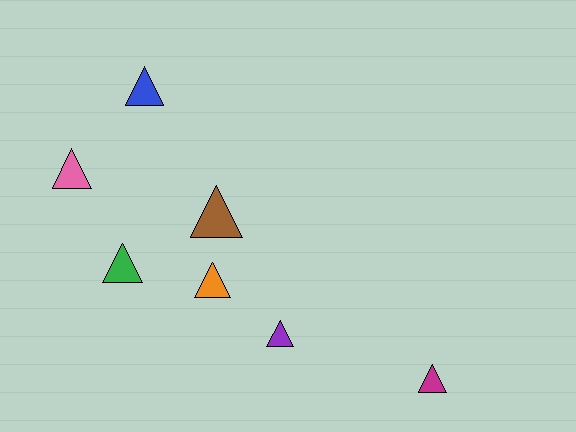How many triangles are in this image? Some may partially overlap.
There are 7 triangles.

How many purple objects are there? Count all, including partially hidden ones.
There is 1 purple object.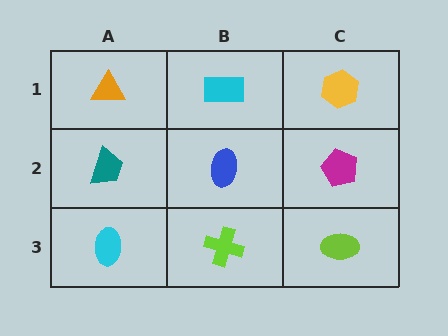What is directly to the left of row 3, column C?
A lime cross.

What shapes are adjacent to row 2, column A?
An orange triangle (row 1, column A), a cyan ellipse (row 3, column A), a blue ellipse (row 2, column B).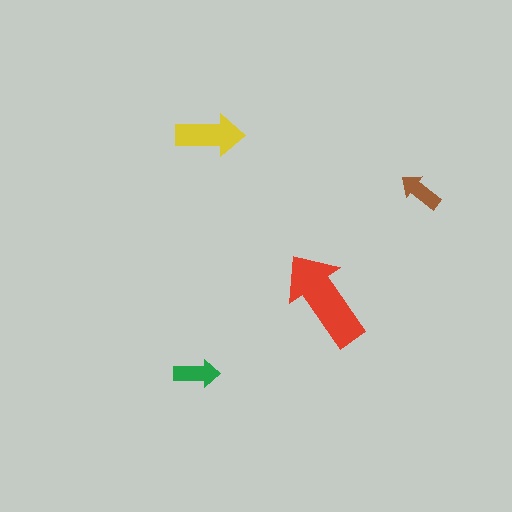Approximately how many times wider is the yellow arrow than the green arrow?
About 1.5 times wider.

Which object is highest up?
The yellow arrow is topmost.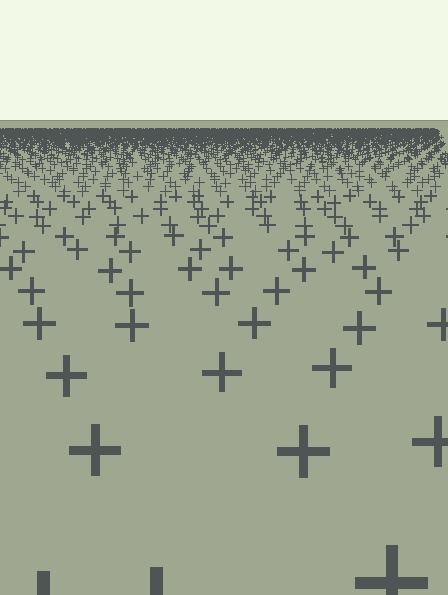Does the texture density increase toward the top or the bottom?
Density increases toward the top.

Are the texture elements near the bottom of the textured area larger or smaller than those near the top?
Larger. Near the bottom, elements are closer to the viewer and appear at a bigger on-screen size.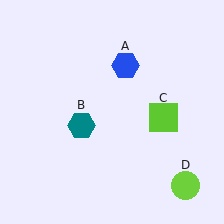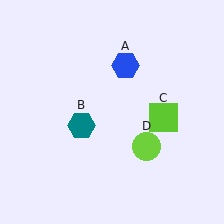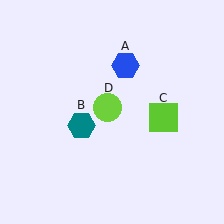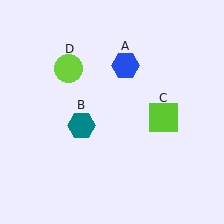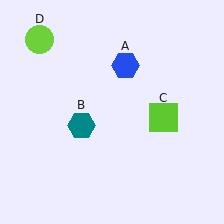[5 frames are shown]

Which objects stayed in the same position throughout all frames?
Blue hexagon (object A) and teal hexagon (object B) and lime square (object C) remained stationary.